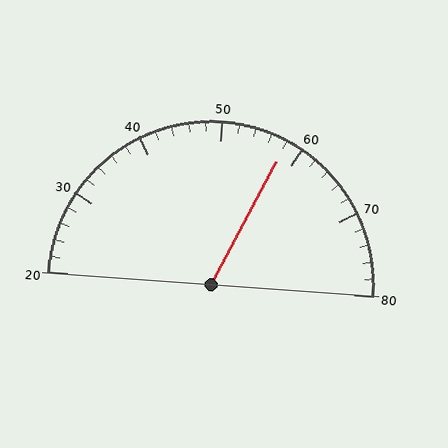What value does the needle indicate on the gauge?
The needle indicates approximately 58.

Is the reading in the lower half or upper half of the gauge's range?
The reading is in the upper half of the range (20 to 80).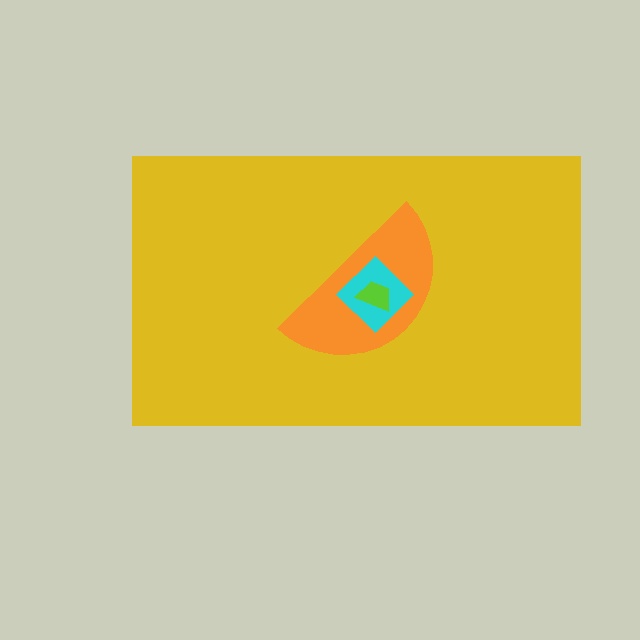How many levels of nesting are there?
4.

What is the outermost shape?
The yellow rectangle.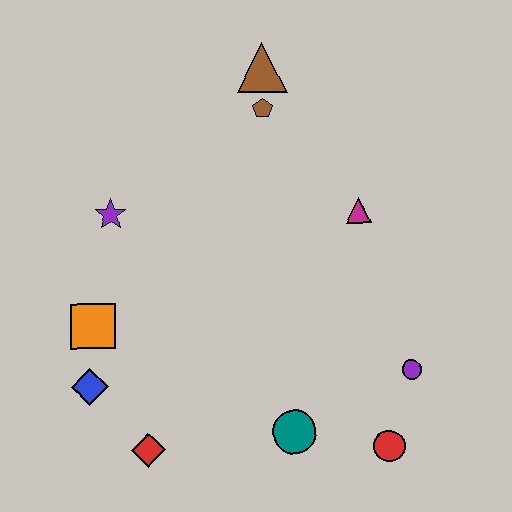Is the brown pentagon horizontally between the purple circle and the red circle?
No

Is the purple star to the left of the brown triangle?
Yes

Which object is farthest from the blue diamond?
The brown triangle is farthest from the blue diamond.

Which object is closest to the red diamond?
The blue diamond is closest to the red diamond.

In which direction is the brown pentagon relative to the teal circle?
The brown pentagon is above the teal circle.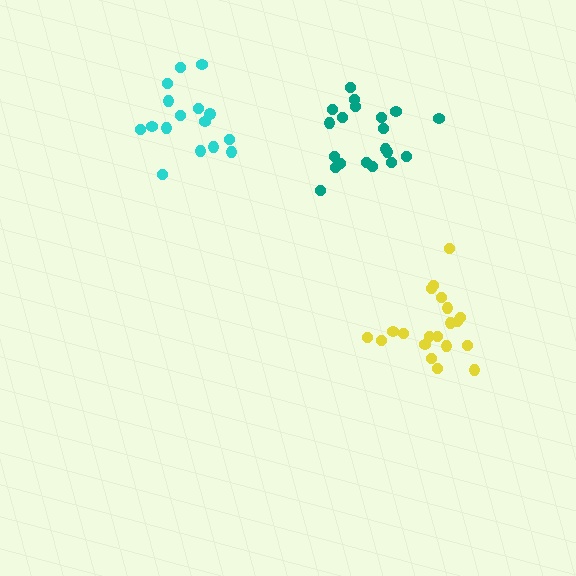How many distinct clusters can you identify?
There are 3 distinct clusters.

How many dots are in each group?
Group 1: 20 dots, Group 2: 16 dots, Group 3: 20 dots (56 total).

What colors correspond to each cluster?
The clusters are colored: teal, cyan, yellow.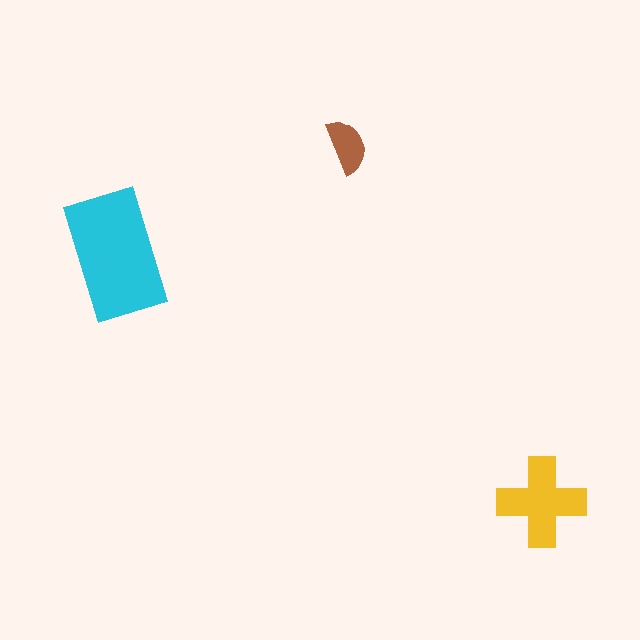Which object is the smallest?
The brown semicircle.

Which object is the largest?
The cyan rectangle.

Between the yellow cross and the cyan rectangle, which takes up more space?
The cyan rectangle.